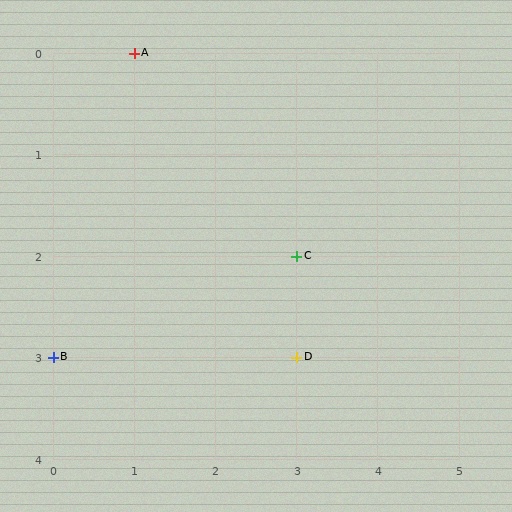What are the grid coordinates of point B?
Point B is at grid coordinates (0, 3).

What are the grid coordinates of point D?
Point D is at grid coordinates (3, 3).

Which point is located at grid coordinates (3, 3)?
Point D is at (3, 3).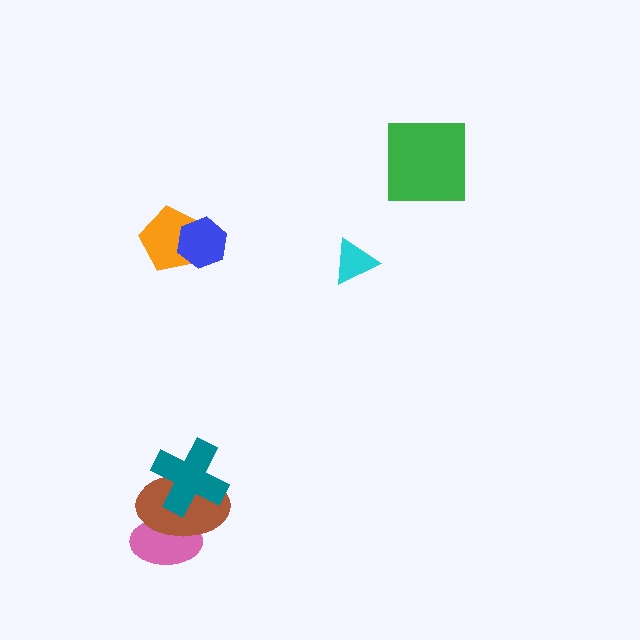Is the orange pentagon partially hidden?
Yes, it is partially covered by another shape.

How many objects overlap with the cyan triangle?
0 objects overlap with the cyan triangle.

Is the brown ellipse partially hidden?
Yes, it is partially covered by another shape.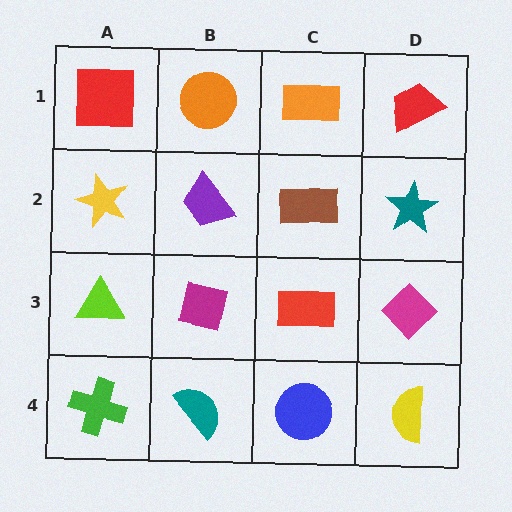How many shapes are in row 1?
4 shapes.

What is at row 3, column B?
A magenta square.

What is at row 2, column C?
A brown rectangle.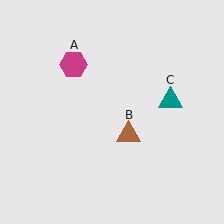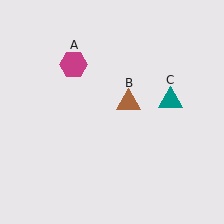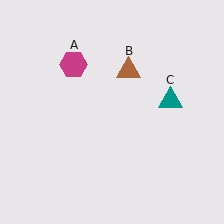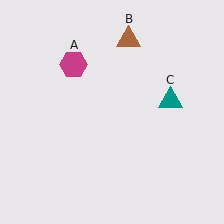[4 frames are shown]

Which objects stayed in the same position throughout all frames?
Magenta hexagon (object A) and teal triangle (object C) remained stationary.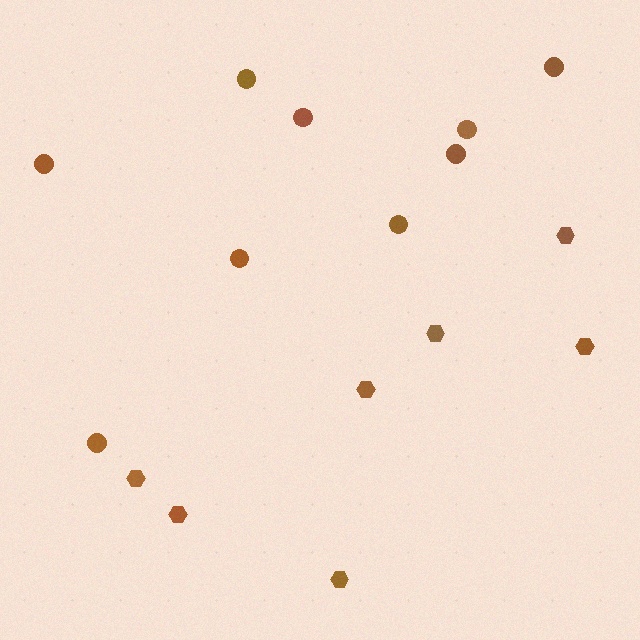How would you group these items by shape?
There are 2 groups: one group of circles (9) and one group of hexagons (7).